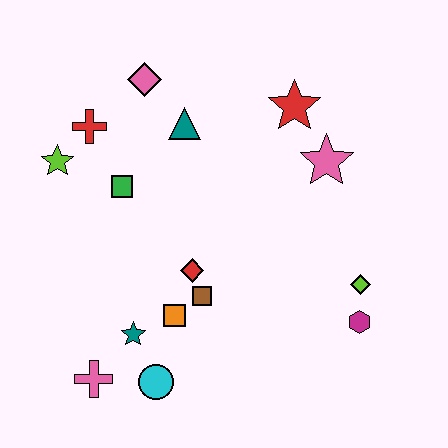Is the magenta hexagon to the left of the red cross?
No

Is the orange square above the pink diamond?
No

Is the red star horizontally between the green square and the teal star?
No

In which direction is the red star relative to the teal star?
The red star is above the teal star.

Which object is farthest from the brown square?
The pink diamond is farthest from the brown square.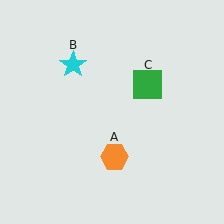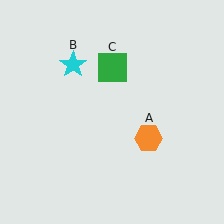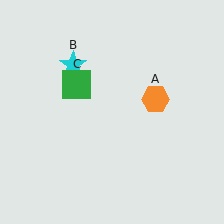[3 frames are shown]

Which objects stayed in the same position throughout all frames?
Cyan star (object B) remained stationary.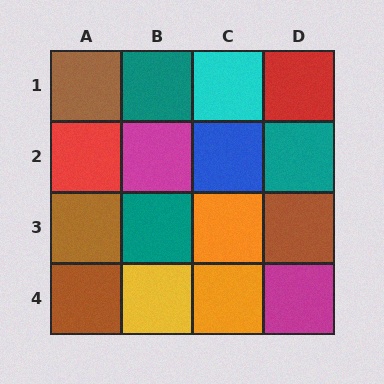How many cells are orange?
2 cells are orange.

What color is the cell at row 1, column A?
Brown.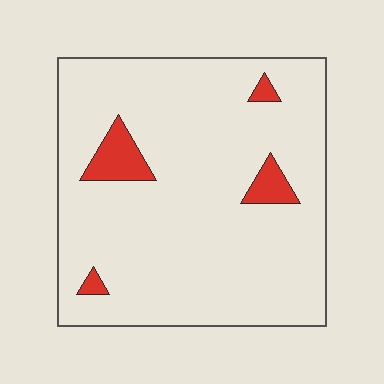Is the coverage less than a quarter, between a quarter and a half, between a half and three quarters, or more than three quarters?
Less than a quarter.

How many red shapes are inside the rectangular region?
4.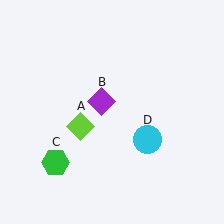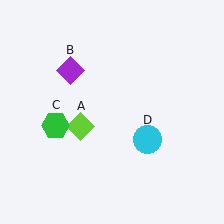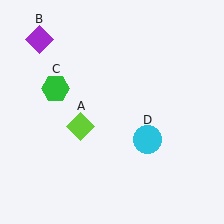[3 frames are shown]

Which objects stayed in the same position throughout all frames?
Lime diamond (object A) and cyan circle (object D) remained stationary.